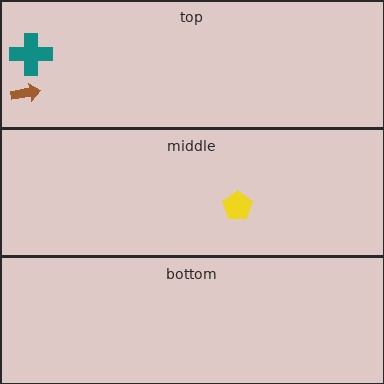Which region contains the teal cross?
The top region.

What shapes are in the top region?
The teal cross, the brown arrow.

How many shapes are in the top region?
2.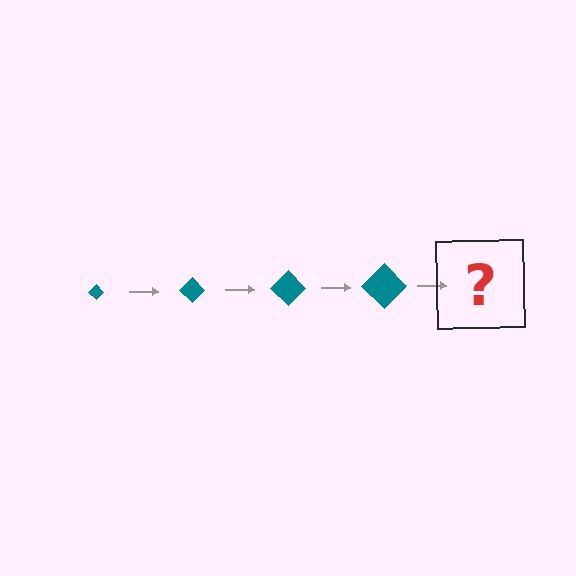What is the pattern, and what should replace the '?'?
The pattern is that the diamond gets progressively larger each step. The '?' should be a teal diamond, larger than the previous one.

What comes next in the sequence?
The next element should be a teal diamond, larger than the previous one.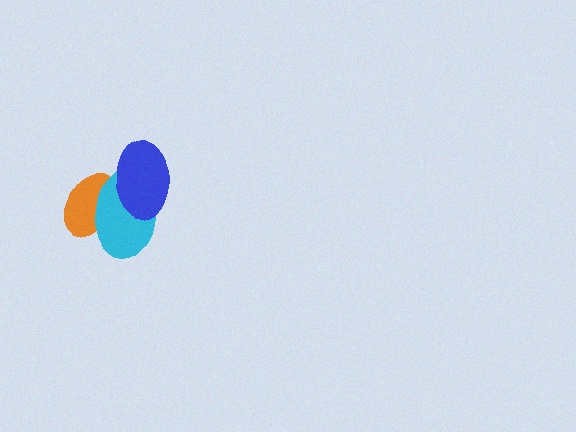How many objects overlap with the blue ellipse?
2 objects overlap with the blue ellipse.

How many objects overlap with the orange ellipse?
2 objects overlap with the orange ellipse.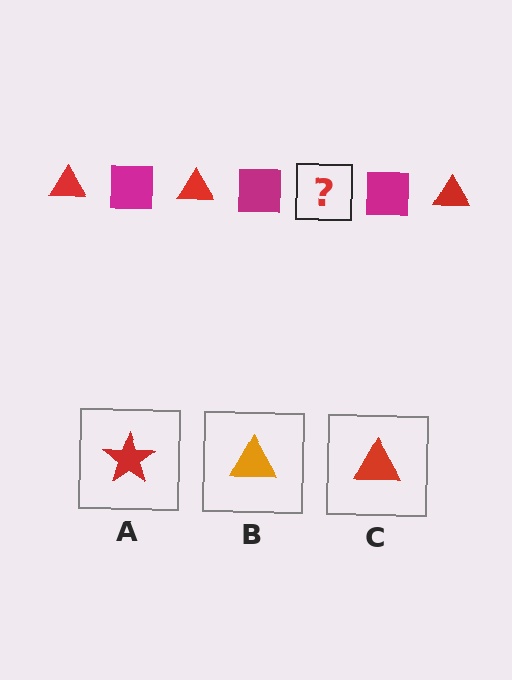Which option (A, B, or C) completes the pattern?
C.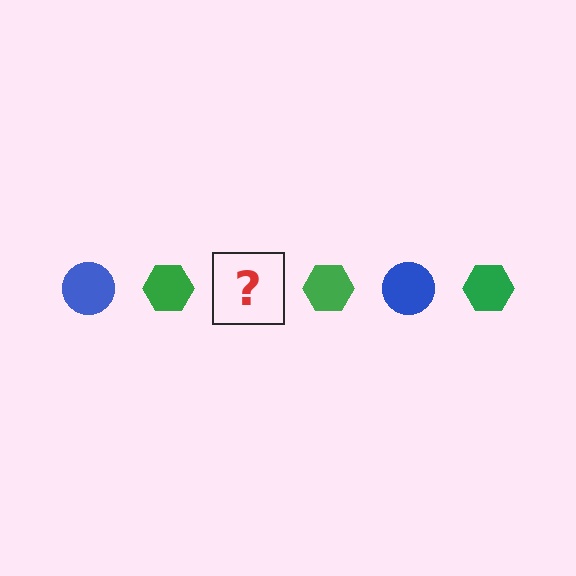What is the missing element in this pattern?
The missing element is a blue circle.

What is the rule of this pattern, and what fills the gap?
The rule is that the pattern alternates between blue circle and green hexagon. The gap should be filled with a blue circle.